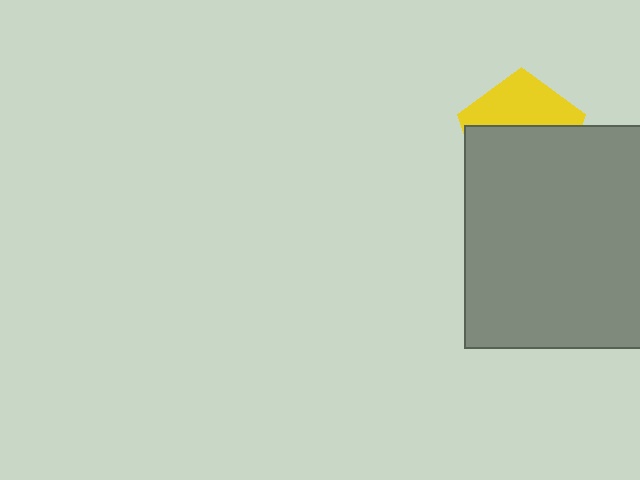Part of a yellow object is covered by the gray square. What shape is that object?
It is a pentagon.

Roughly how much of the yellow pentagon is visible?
A small part of it is visible (roughly 41%).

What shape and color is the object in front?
The object in front is a gray square.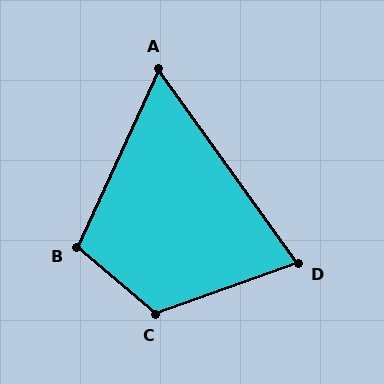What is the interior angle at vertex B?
Approximately 106 degrees (obtuse).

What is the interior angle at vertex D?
Approximately 74 degrees (acute).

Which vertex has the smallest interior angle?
A, at approximately 60 degrees.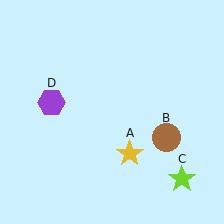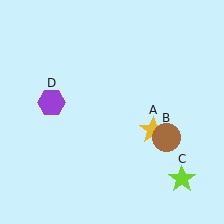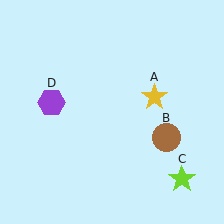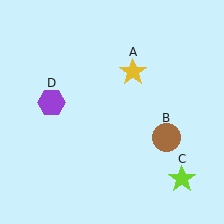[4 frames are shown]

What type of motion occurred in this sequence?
The yellow star (object A) rotated counterclockwise around the center of the scene.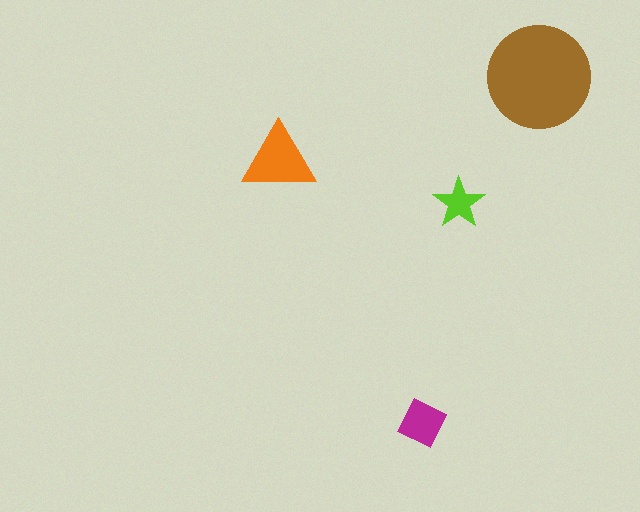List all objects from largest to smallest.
The brown circle, the orange triangle, the magenta diamond, the lime star.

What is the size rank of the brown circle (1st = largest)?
1st.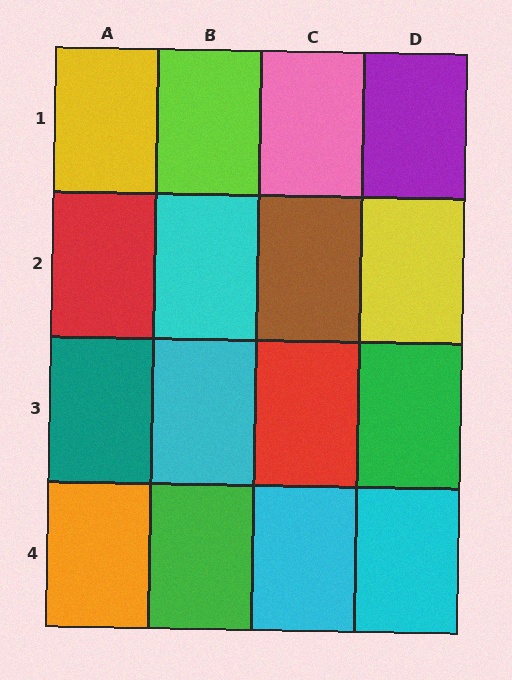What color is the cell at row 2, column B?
Cyan.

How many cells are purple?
1 cell is purple.